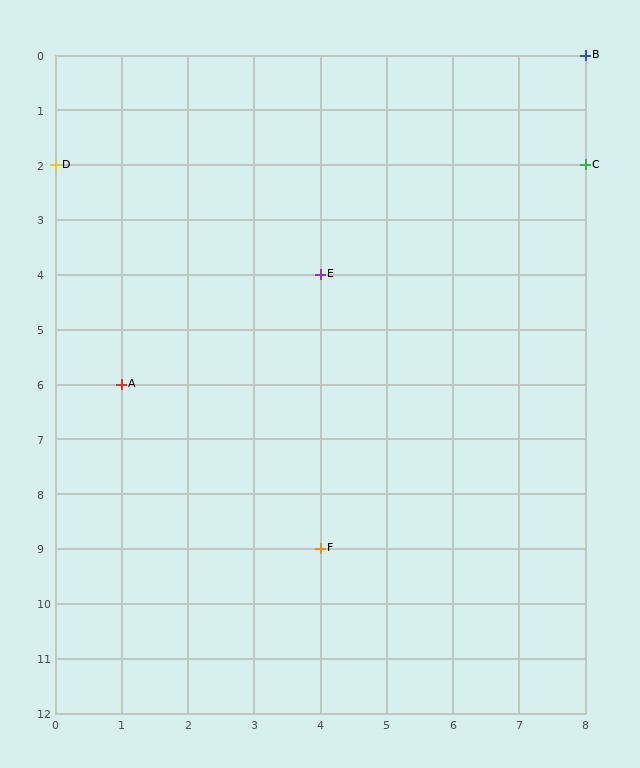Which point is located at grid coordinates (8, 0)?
Point B is at (8, 0).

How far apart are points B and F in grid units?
Points B and F are 4 columns and 9 rows apart (about 9.8 grid units diagonally).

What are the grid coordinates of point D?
Point D is at grid coordinates (0, 2).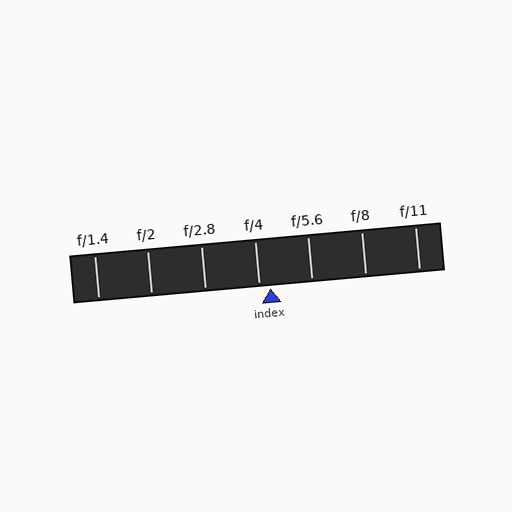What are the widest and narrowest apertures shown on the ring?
The widest aperture shown is f/1.4 and the narrowest is f/11.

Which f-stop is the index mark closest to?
The index mark is closest to f/4.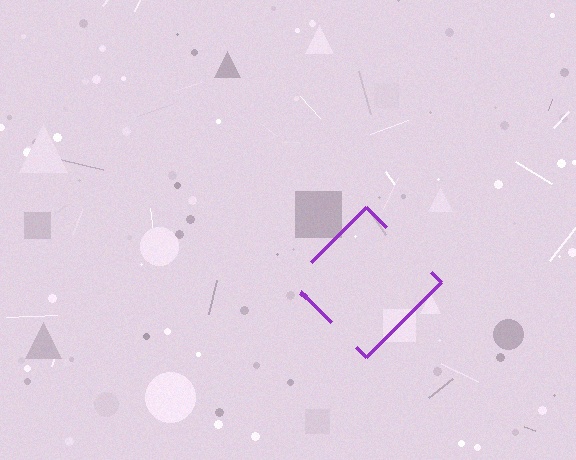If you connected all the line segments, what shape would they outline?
They would outline a diamond.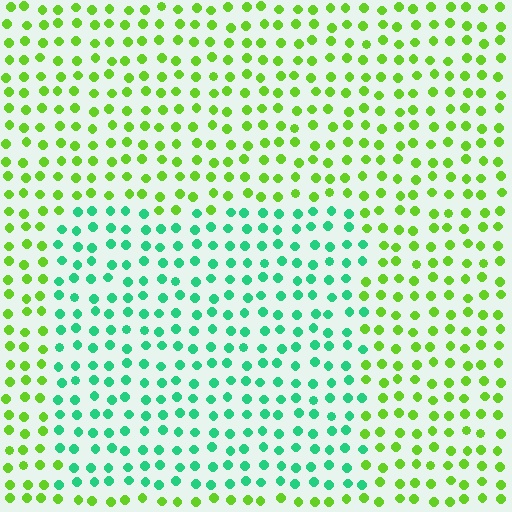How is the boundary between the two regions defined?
The boundary is defined purely by a slight shift in hue (about 54 degrees). Spacing, size, and orientation are identical on both sides.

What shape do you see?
I see a rectangle.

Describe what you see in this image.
The image is filled with small lime elements in a uniform arrangement. A rectangle-shaped region is visible where the elements are tinted to a slightly different hue, forming a subtle color boundary.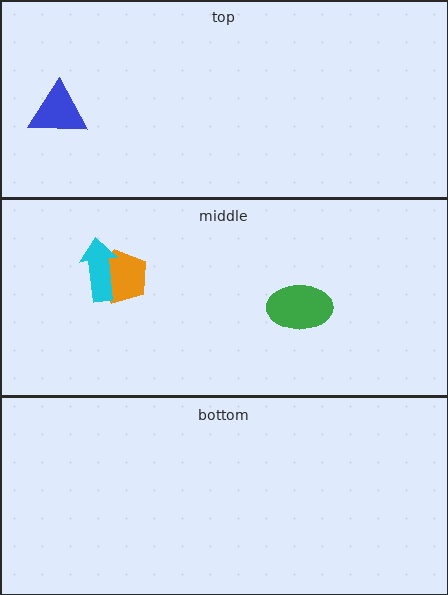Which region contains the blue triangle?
The top region.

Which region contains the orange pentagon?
The middle region.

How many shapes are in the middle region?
3.